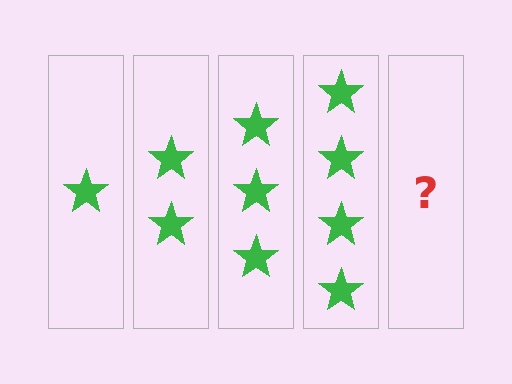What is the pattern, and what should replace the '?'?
The pattern is that each step adds one more star. The '?' should be 5 stars.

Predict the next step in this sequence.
The next step is 5 stars.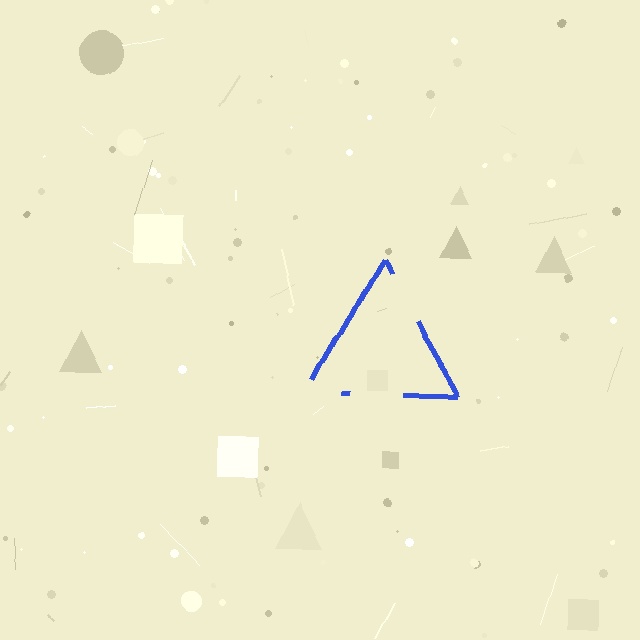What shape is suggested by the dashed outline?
The dashed outline suggests a triangle.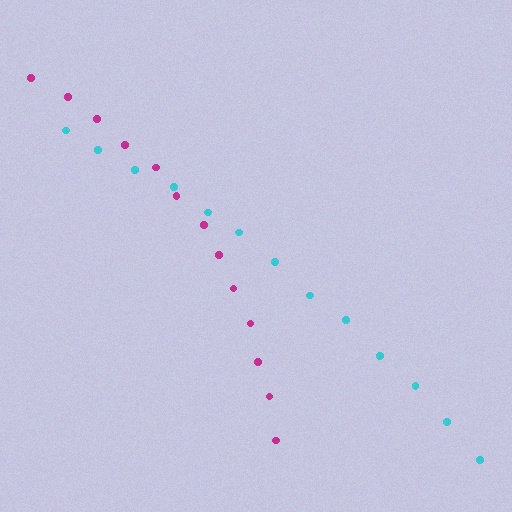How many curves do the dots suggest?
There are 2 distinct paths.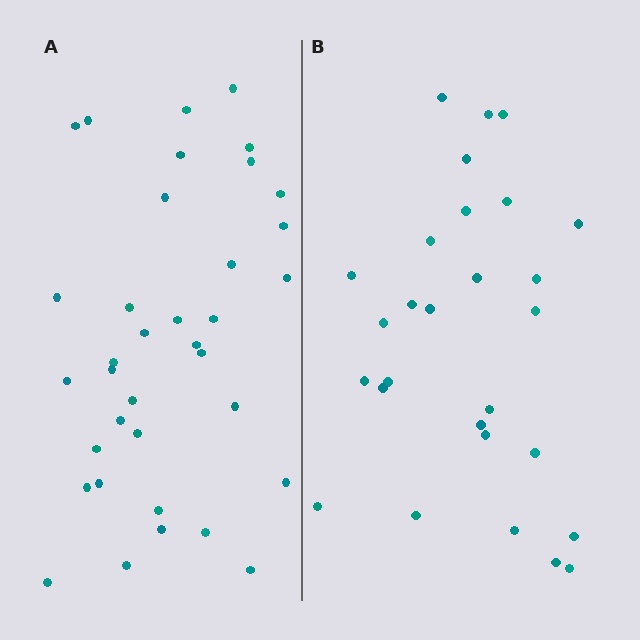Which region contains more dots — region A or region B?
Region A (the left region) has more dots.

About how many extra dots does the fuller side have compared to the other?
Region A has roughly 8 or so more dots than region B.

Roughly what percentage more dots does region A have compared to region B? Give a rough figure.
About 30% more.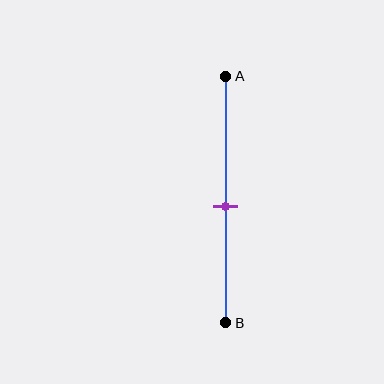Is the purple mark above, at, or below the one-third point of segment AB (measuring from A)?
The purple mark is below the one-third point of segment AB.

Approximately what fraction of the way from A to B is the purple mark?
The purple mark is approximately 55% of the way from A to B.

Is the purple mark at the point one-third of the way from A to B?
No, the mark is at about 55% from A, not at the 33% one-third point.